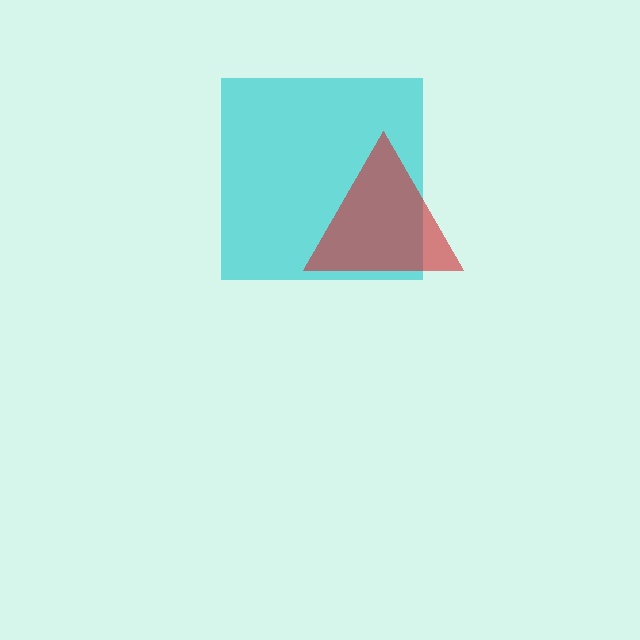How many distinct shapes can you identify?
There are 2 distinct shapes: a cyan square, a red triangle.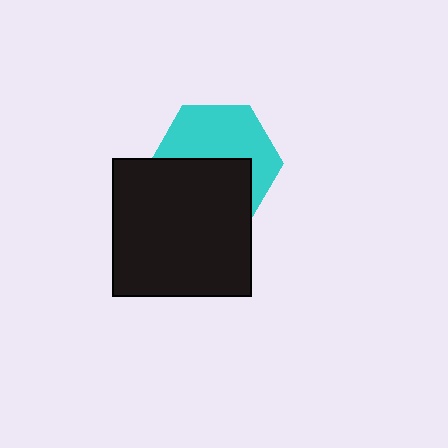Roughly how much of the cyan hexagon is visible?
About half of it is visible (roughly 53%).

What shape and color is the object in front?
The object in front is a black square.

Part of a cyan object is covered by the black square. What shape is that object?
It is a hexagon.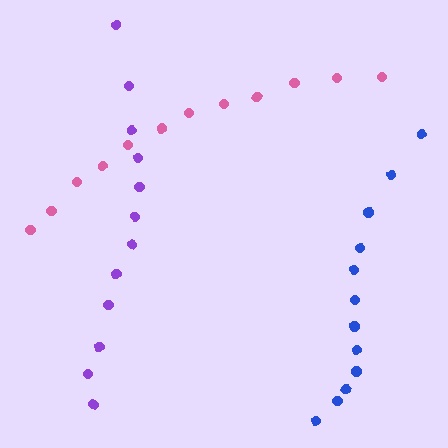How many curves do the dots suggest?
There are 3 distinct paths.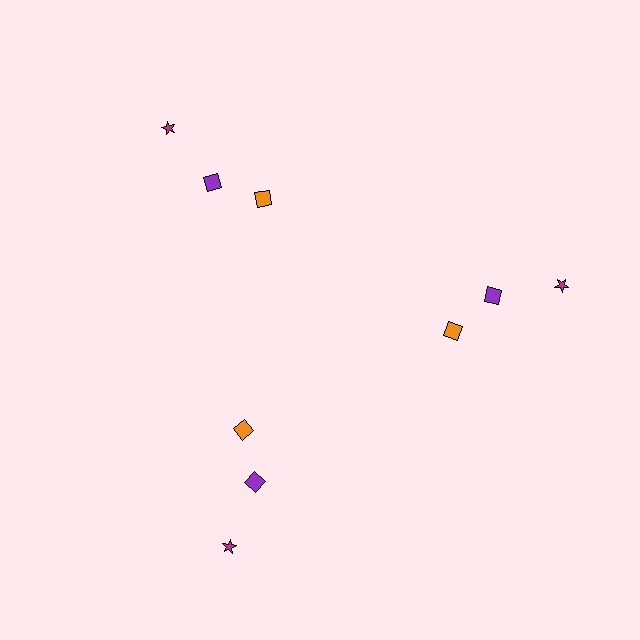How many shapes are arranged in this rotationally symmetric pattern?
There are 9 shapes, arranged in 3 groups of 3.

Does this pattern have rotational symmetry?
Yes, this pattern has 3-fold rotational symmetry. It looks the same after rotating 120 degrees around the center.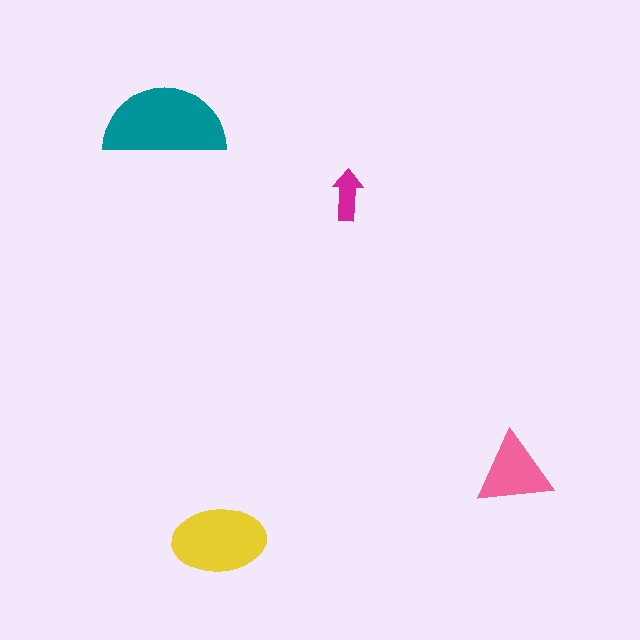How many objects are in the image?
There are 4 objects in the image.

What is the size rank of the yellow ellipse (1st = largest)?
2nd.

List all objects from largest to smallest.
The teal semicircle, the yellow ellipse, the pink triangle, the magenta arrow.